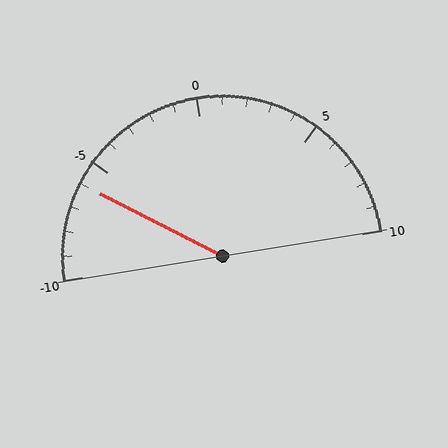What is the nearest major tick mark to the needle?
The nearest major tick mark is -5.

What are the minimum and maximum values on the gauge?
The gauge ranges from -10 to 10.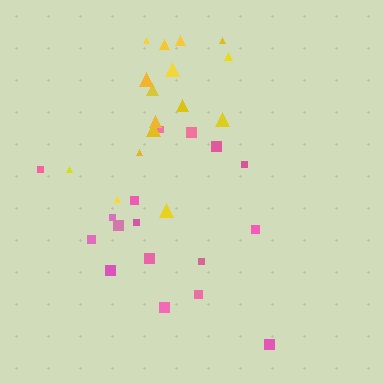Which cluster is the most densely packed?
Yellow.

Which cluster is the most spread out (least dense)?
Pink.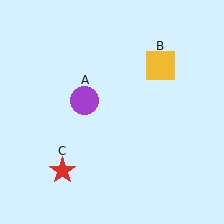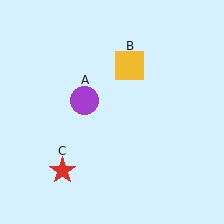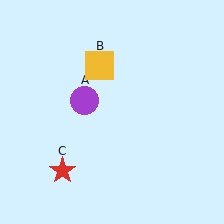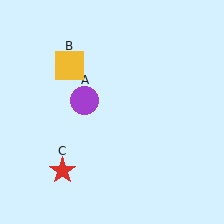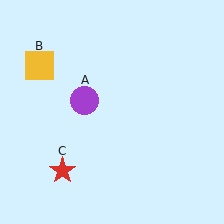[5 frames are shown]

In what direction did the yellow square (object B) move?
The yellow square (object B) moved left.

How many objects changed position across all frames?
1 object changed position: yellow square (object B).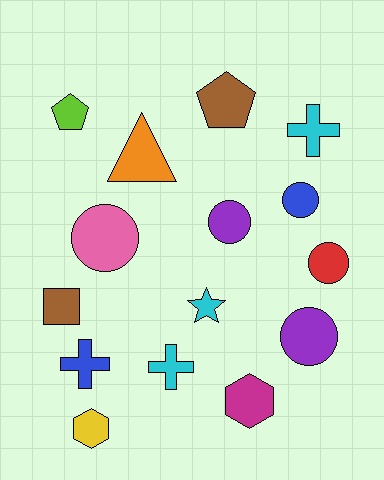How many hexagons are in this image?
There are 2 hexagons.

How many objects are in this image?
There are 15 objects.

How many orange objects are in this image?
There is 1 orange object.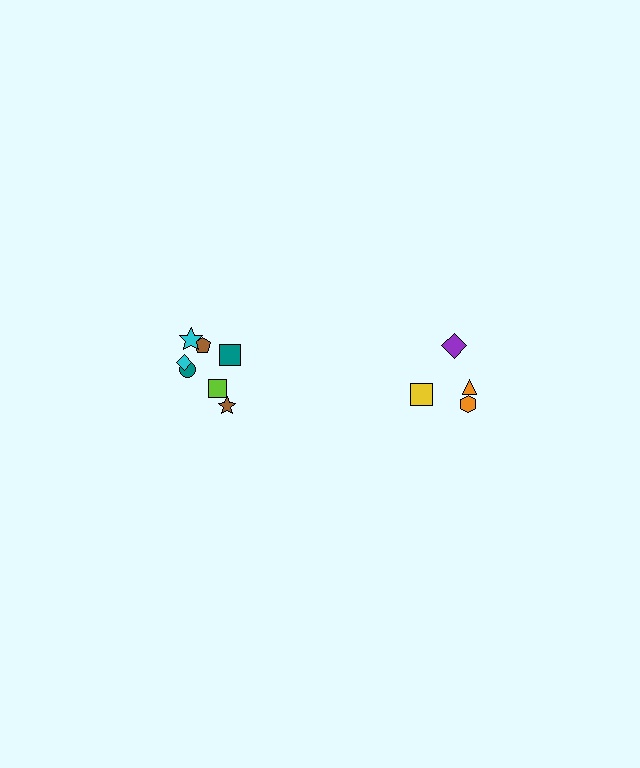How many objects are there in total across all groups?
There are 11 objects.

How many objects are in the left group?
There are 7 objects.